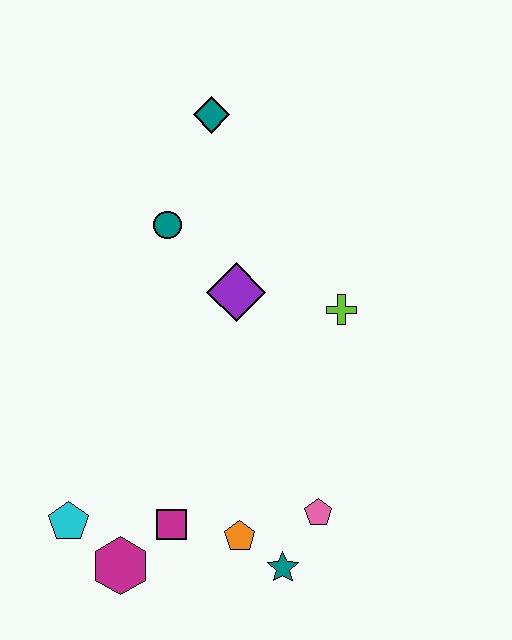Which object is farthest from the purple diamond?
The magenta hexagon is farthest from the purple diamond.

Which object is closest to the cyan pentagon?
The magenta hexagon is closest to the cyan pentagon.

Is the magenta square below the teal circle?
Yes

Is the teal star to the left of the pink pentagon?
Yes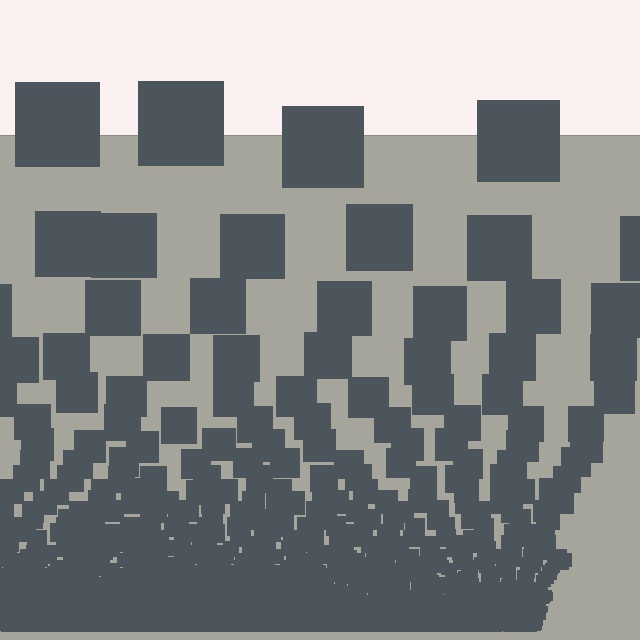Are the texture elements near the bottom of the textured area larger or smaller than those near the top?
Smaller. The gradient is inverted — elements near the bottom are smaller and denser.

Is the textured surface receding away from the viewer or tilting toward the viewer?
The surface appears to tilt toward the viewer. Texture elements get larger and sparser toward the top.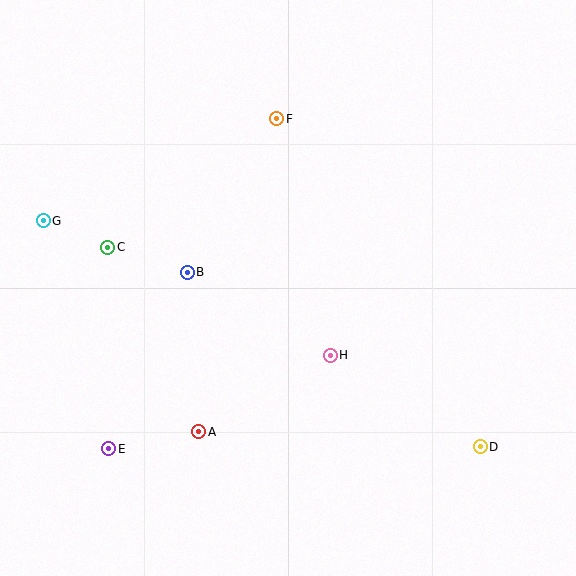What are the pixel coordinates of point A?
Point A is at (199, 432).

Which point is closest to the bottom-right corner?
Point D is closest to the bottom-right corner.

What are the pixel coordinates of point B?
Point B is at (187, 272).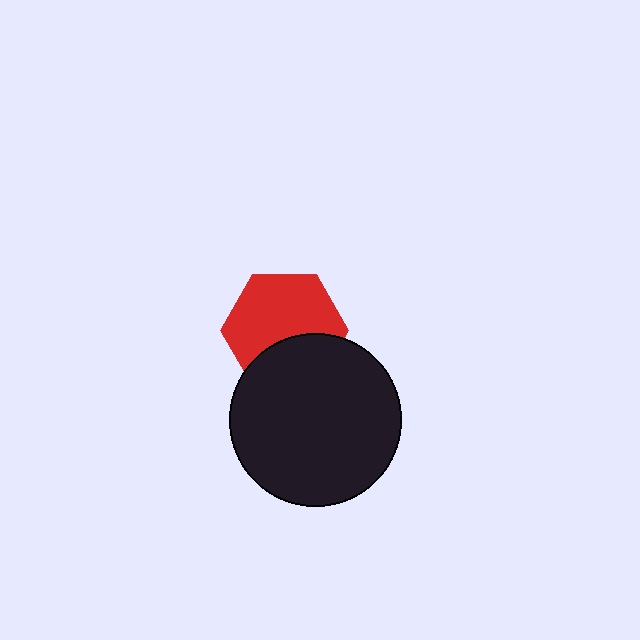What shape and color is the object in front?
The object in front is a black circle.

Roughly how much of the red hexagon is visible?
Most of it is visible (roughly 66%).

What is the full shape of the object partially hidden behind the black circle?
The partially hidden object is a red hexagon.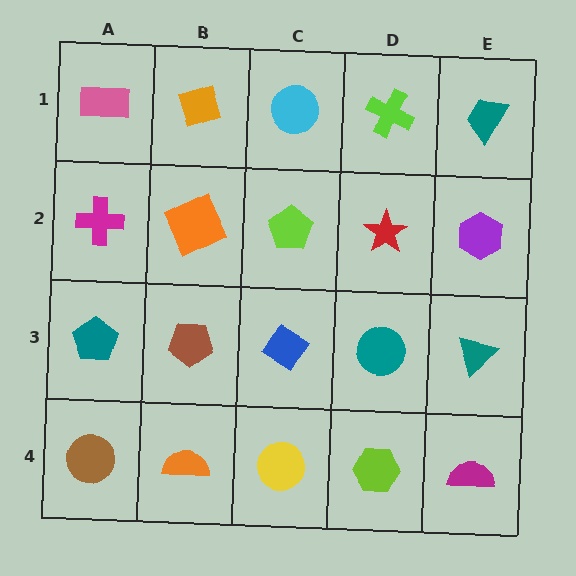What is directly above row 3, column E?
A purple hexagon.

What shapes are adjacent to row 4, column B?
A brown pentagon (row 3, column B), a brown circle (row 4, column A), a yellow circle (row 4, column C).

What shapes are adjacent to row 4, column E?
A teal triangle (row 3, column E), a lime hexagon (row 4, column D).